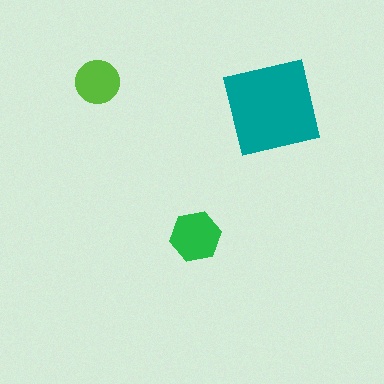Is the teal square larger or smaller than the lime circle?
Larger.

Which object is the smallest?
The lime circle.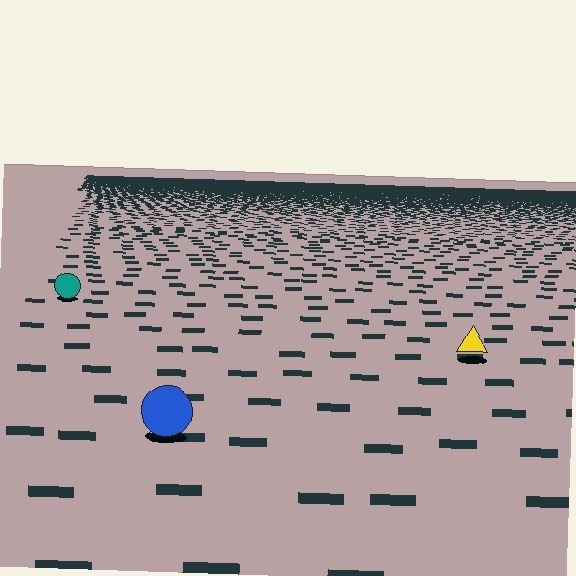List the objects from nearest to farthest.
From nearest to farthest: the blue circle, the yellow triangle, the teal circle.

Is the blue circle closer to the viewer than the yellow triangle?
Yes. The blue circle is closer — you can tell from the texture gradient: the ground texture is coarser near it.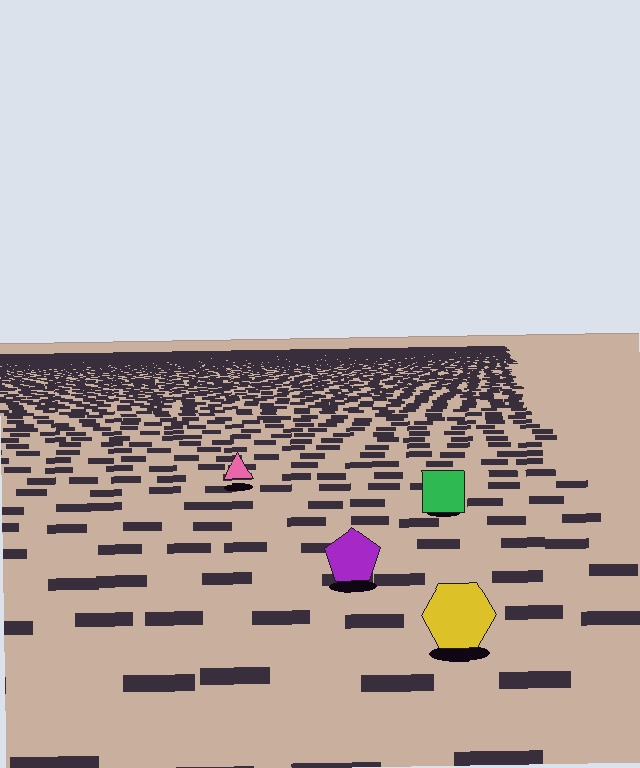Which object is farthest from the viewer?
The pink triangle is farthest from the viewer. It appears smaller and the ground texture around it is denser.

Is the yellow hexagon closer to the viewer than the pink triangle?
Yes. The yellow hexagon is closer — you can tell from the texture gradient: the ground texture is coarser near it.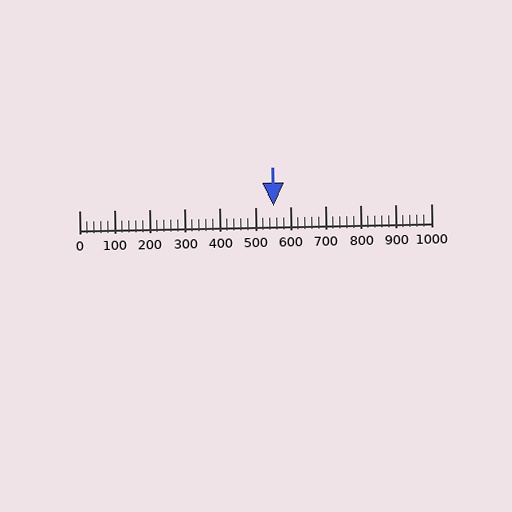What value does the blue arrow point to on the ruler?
The blue arrow points to approximately 552.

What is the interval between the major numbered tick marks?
The major tick marks are spaced 100 units apart.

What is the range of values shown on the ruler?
The ruler shows values from 0 to 1000.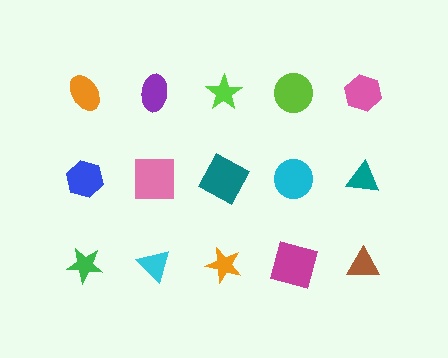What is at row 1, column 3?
A lime star.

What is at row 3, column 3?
An orange star.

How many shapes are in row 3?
5 shapes.